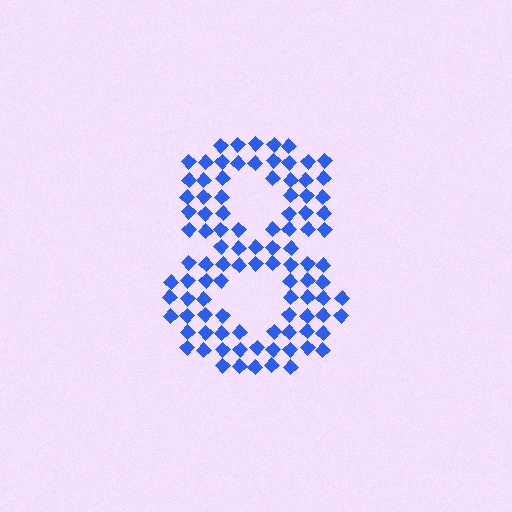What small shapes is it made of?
It is made of small diamonds.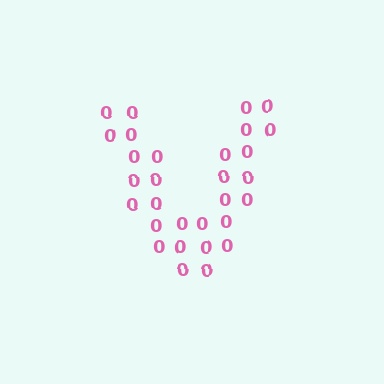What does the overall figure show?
The overall figure shows the letter V.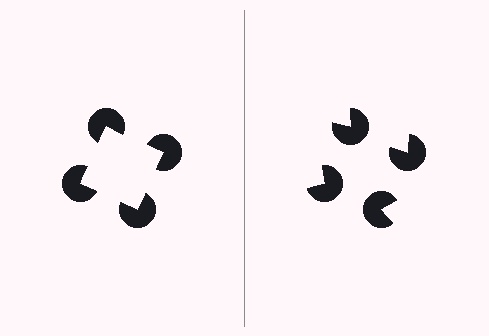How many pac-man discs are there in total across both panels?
8 — 4 on each side.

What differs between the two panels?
The pac-man discs are positioned identically on both sides; only the wedge orientations differ. On the left they align to a square; on the right they are misaligned.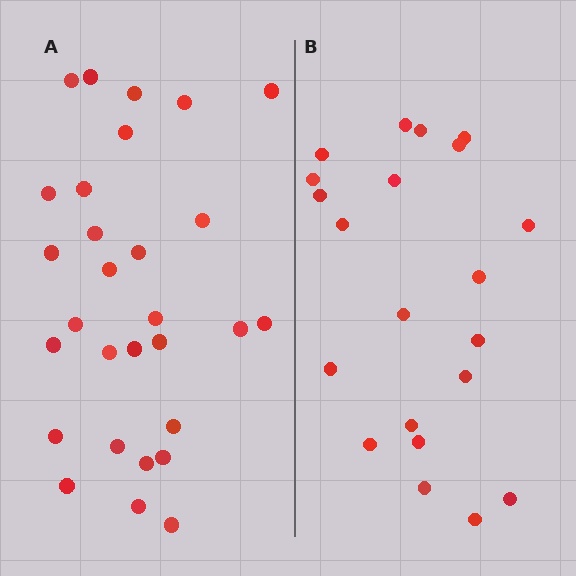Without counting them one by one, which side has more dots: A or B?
Region A (the left region) has more dots.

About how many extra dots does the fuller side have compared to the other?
Region A has roughly 8 or so more dots than region B.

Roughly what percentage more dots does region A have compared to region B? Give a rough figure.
About 40% more.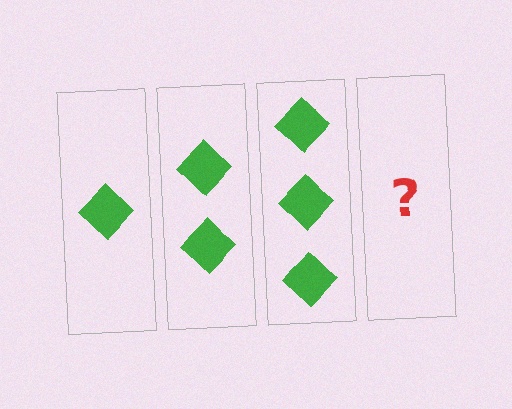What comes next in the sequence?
The next element should be 4 diamonds.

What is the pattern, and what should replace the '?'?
The pattern is that each step adds one more diamond. The '?' should be 4 diamonds.